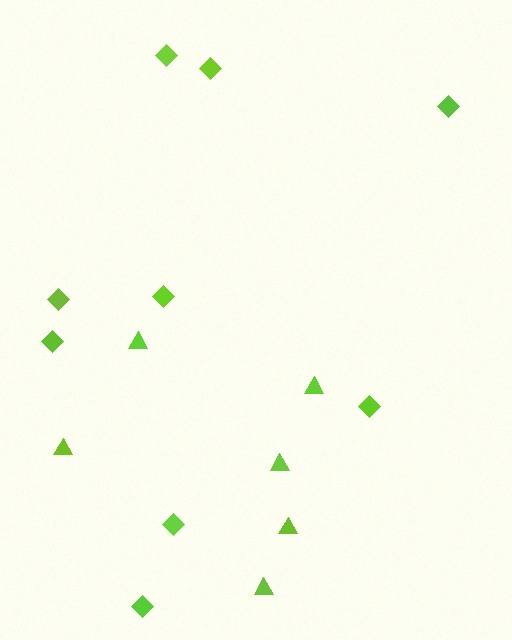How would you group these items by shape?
There are 2 groups: one group of triangles (6) and one group of diamonds (9).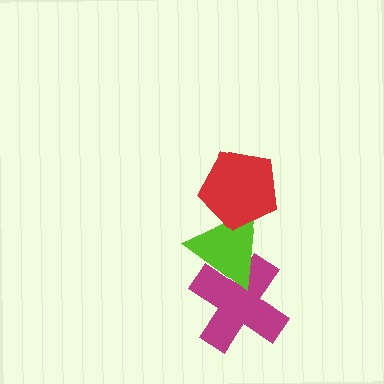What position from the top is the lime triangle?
The lime triangle is 2nd from the top.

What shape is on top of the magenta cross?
The lime triangle is on top of the magenta cross.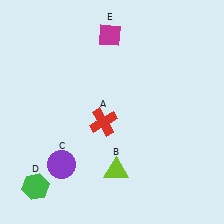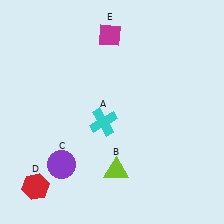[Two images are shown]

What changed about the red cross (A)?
In Image 1, A is red. In Image 2, it changed to cyan.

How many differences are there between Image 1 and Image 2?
There are 2 differences between the two images.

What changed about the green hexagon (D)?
In Image 1, D is green. In Image 2, it changed to red.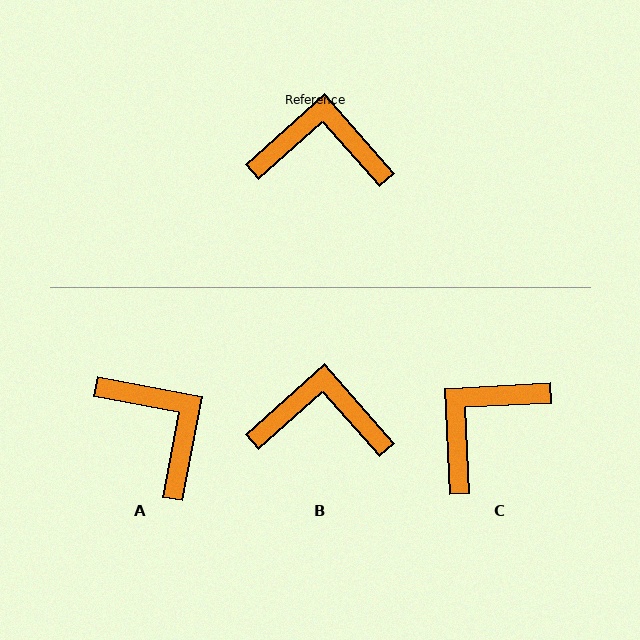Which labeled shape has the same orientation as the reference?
B.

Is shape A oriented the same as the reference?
No, it is off by about 52 degrees.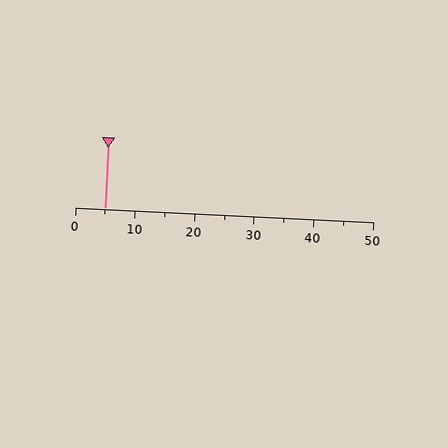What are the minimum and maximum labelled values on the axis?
The axis runs from 0 to 50.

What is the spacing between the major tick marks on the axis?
The major ticks are spaced 10 apart.